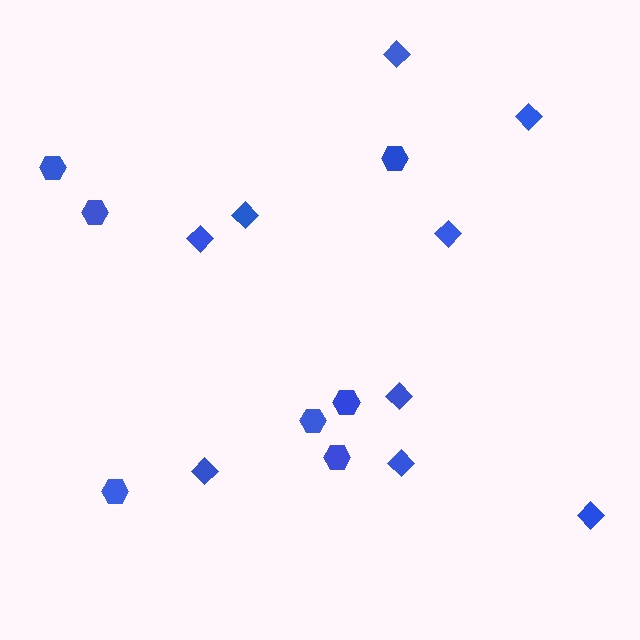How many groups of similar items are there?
There are 2 groups: one group of hexagons (7) and one group of diamonds (9).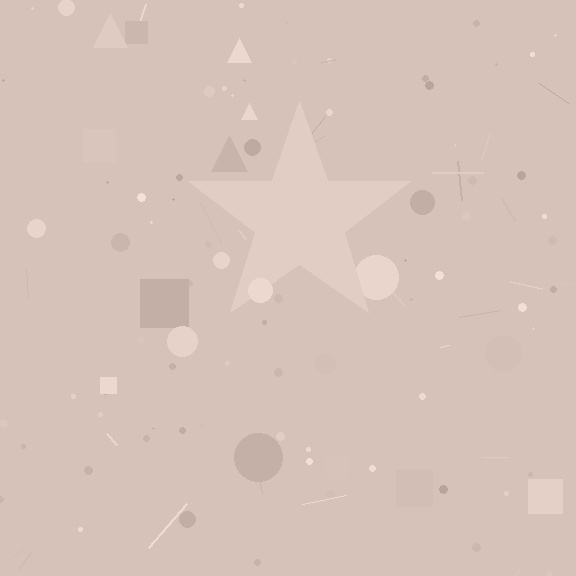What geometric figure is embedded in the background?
A star is embedded in the background.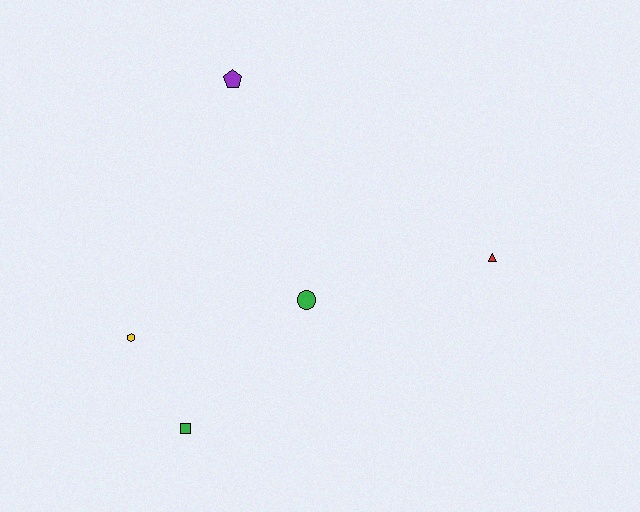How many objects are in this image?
There are 5 objects.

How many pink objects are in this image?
There are no pink objects.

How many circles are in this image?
There is 1 circle.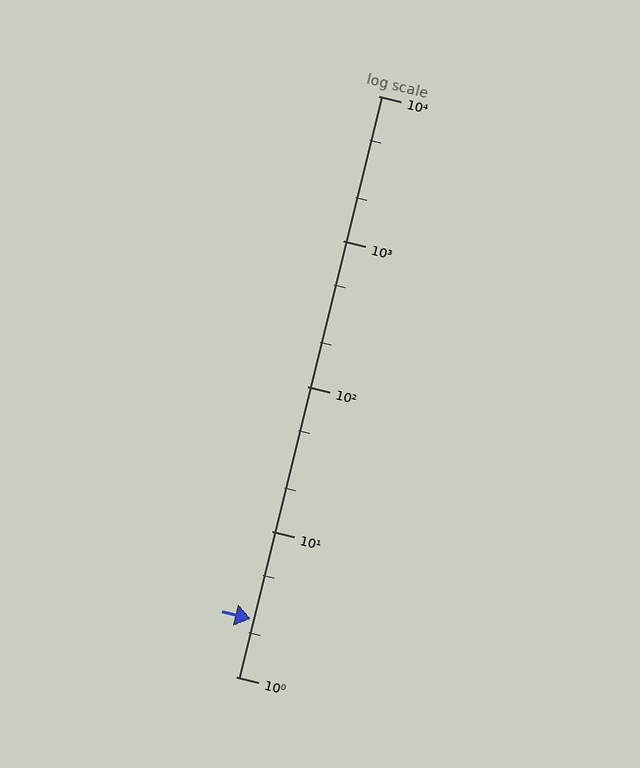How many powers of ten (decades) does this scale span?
The scale spans 4 decades, from 1 to 10000.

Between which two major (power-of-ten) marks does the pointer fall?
The pointer is between 1 and 10.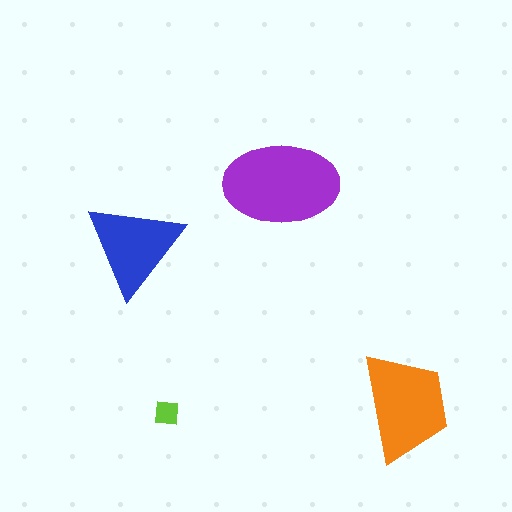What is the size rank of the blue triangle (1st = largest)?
3rd.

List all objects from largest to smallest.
The purple ellipse, the orange trapezoid, the blue triangle, the lime square.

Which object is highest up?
The purple ellipse is topmost.